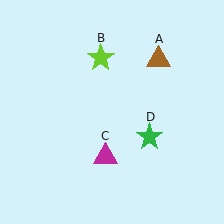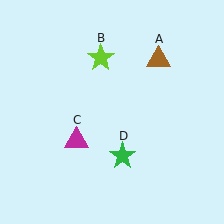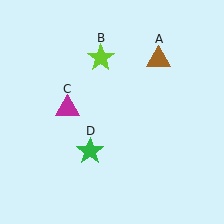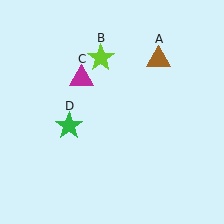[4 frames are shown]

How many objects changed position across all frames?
2 objects changed position: magenta triangle (object C), green star (object D).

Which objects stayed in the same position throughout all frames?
Brown triangle (object A) and lime star (object B) remained stationary.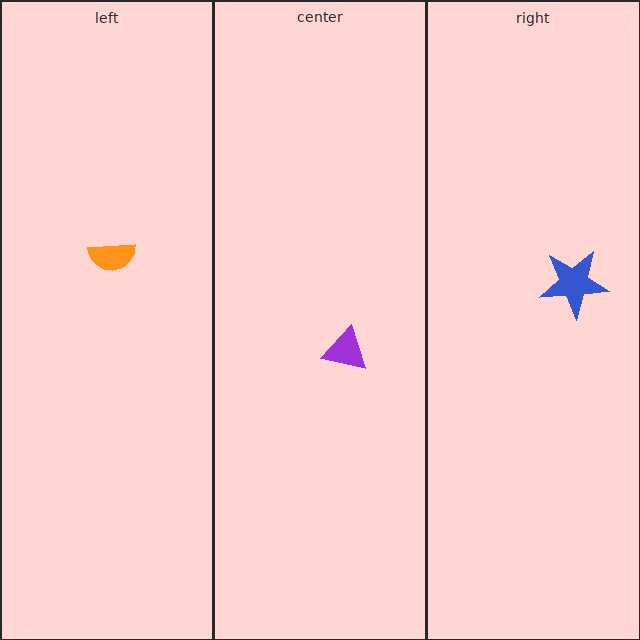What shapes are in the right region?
The blue star.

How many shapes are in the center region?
1.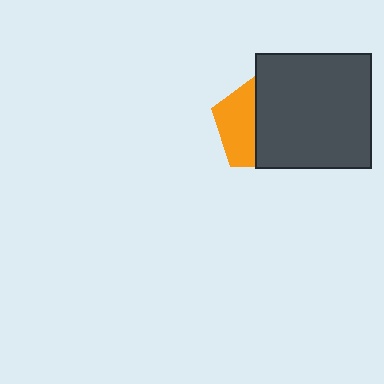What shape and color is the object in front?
The object in front is a dark gray square.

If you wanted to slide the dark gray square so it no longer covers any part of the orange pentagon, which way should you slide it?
Slide it right — that is the most direct way to separate the two shapes.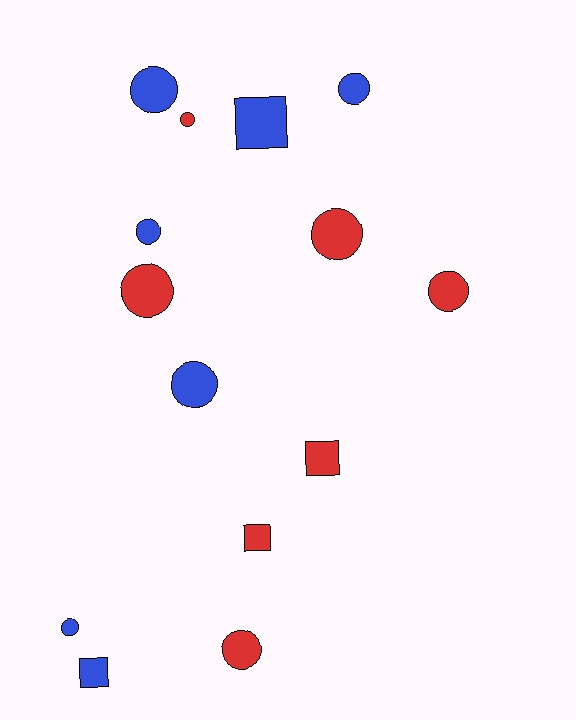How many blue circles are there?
There are 5 blue circles.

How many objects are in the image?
There are 14 objects.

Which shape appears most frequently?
Circle, with 10 objects.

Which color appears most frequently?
Red, with 7 objects.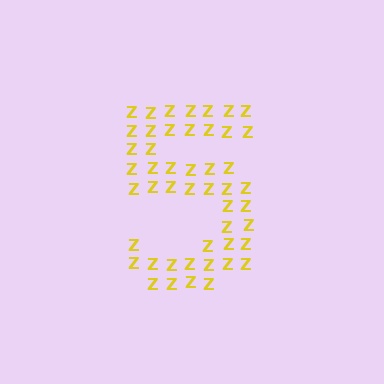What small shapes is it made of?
It is made of small letter Z's.